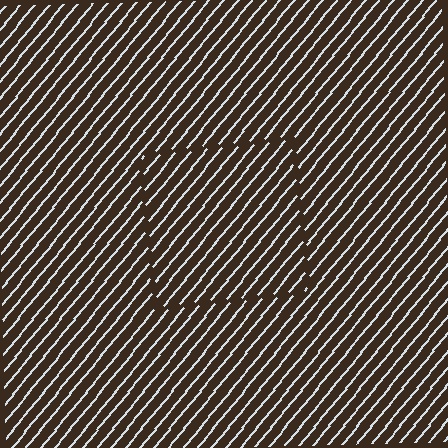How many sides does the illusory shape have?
4 sides — the line-ends trace a square.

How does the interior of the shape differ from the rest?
The interior of the shape contains the same grating, shifted by half a period — the contour is defined by the phase discontinuity where line-ends from the inner and outer gratings abut.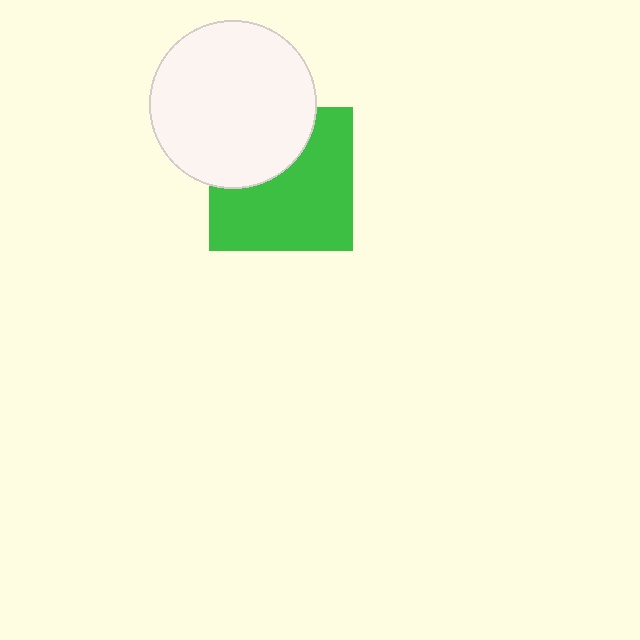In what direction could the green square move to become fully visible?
The green square could move down. That would shift it out from behind the white circle entirely.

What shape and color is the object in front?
The object in front is a white circle.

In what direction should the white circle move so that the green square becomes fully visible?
The white circle should move up. That is the shortest direction to clear the overlap and leave the green square fully visible.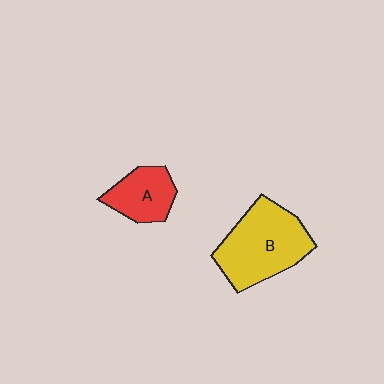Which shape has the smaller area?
Shape A (red).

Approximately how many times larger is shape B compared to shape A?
Approximately 1.9 times.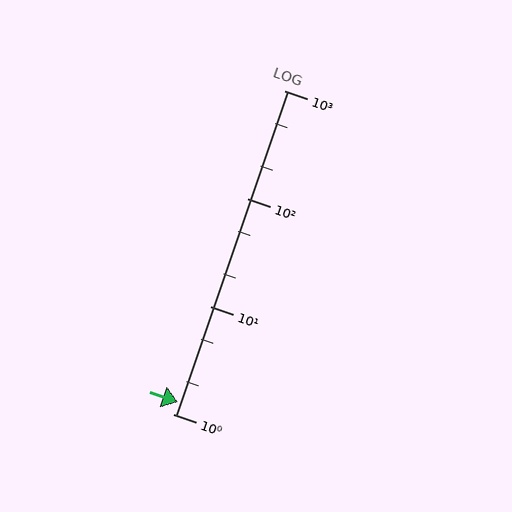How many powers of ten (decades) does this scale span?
The scale spans 3 decades, from 1 to 1000.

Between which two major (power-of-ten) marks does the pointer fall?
The pointer is between 1 and 10.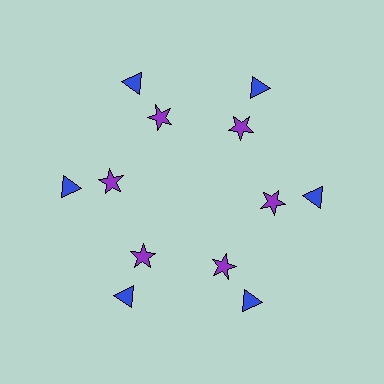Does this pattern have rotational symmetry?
Yes, this pattern has 6-fold rotational symmetry. It looks the same after rotating 60 degrees around the center.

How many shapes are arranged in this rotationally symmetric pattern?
There are 12 shapes, arranged in 6 groups of 2.